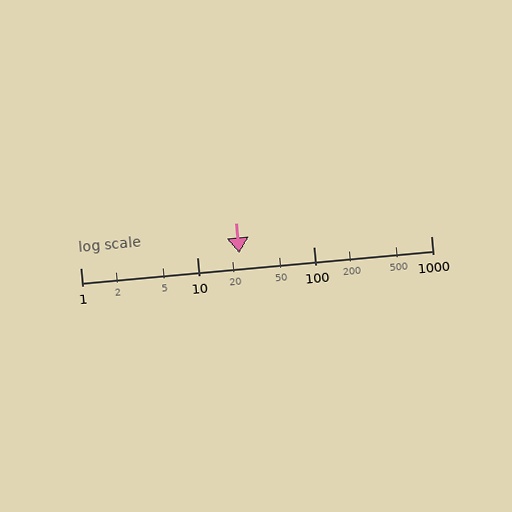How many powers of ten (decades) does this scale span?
The scale spans 3 decades, from 1 to 1000.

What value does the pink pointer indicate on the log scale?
The pointer indicates approximately 23.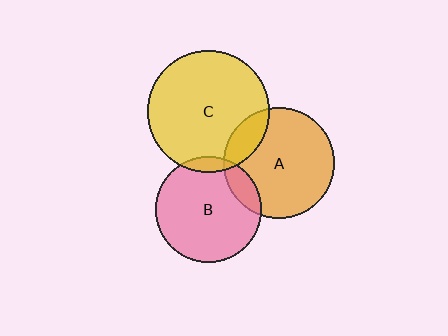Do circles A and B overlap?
Yes.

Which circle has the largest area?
Circle C (yellow).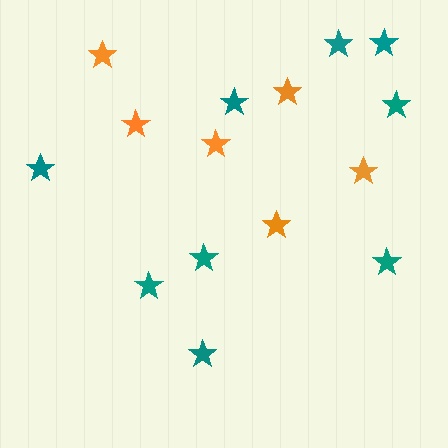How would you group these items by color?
There are 2 groups: one group of orange stars (6) and one group of teal stars (9).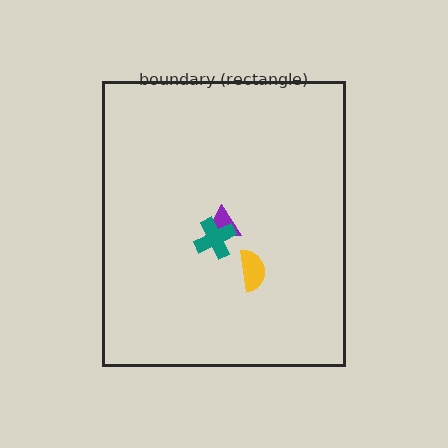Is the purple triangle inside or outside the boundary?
Inside.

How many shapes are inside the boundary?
3 inside, 0 outside.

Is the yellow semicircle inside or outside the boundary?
Inside.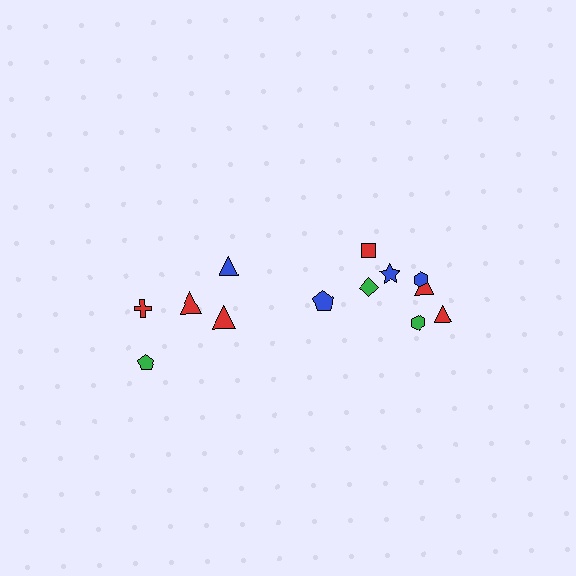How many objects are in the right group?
There are 8 objects.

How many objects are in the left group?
There are 5 objects.